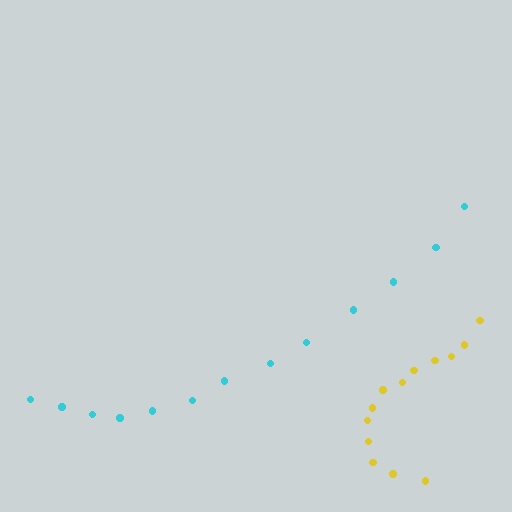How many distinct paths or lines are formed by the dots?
There are 2 distinct paths.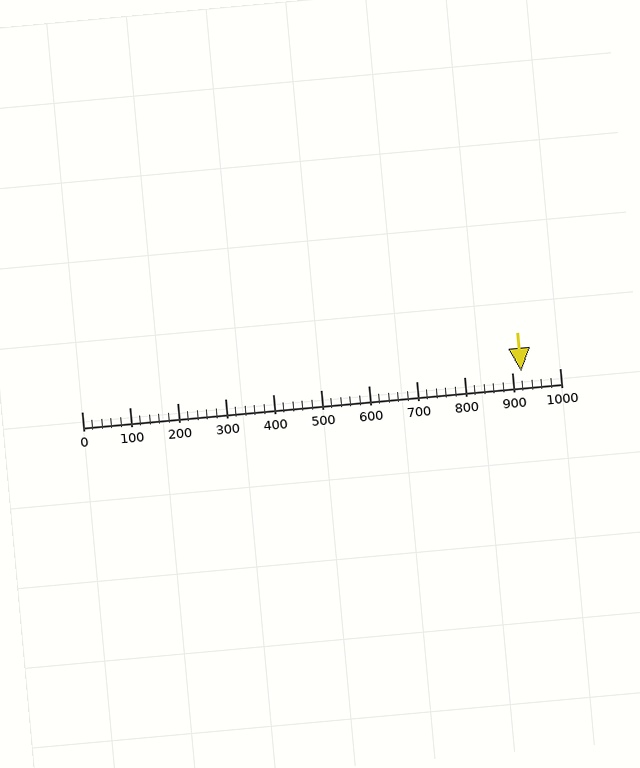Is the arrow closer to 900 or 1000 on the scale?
The arrow is closer to 900.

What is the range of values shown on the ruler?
The ruler shows values from 0 to 1000.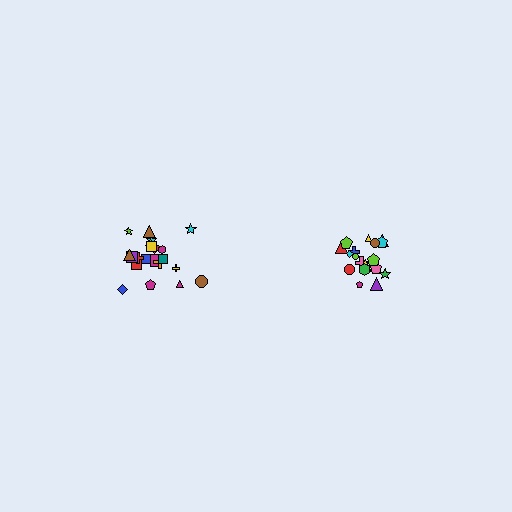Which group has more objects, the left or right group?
The left group.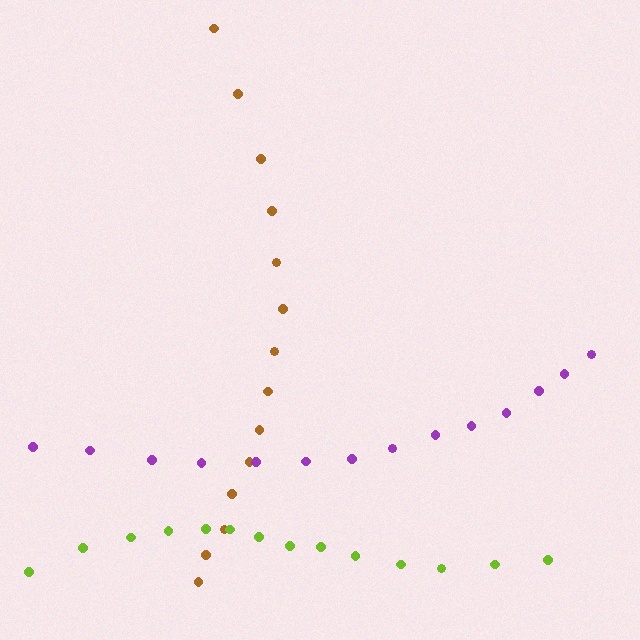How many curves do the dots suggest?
There are 3 distinct paths.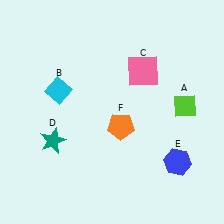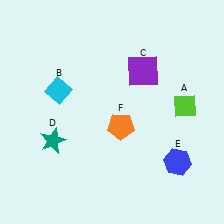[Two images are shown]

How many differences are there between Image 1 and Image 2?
There is 1 difference between the two images.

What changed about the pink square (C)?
In Image 1, C is pink. In Image 2, it changed to purple.